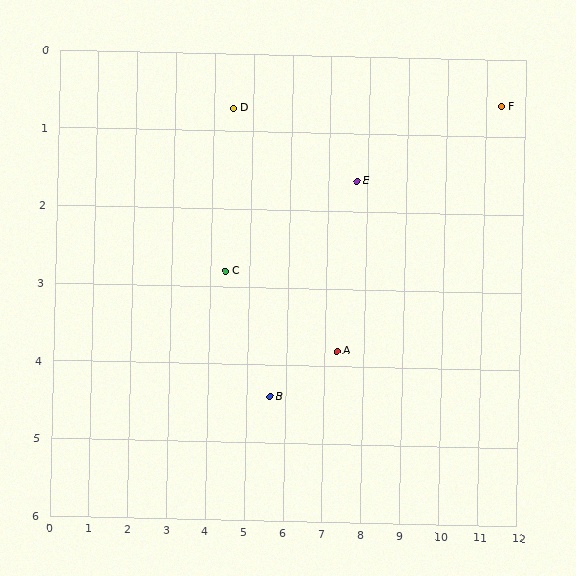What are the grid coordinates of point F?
Point F is at approximately (11.4, 0.6).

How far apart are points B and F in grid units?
Points B and F are about 6.9 grid units apart.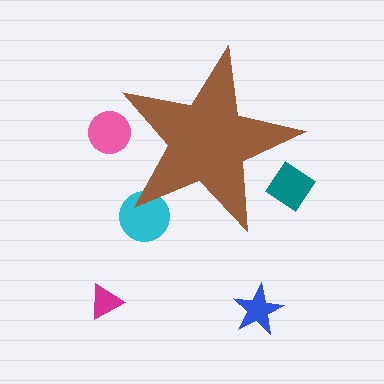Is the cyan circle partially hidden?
Yes, the cyan circle is partially hidden behind the brown star.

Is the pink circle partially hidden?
Yes, the pink circle is partially hidden behind the brown star.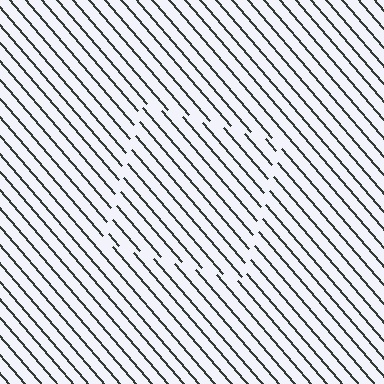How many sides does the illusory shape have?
4 sides — the line-ends trace a square.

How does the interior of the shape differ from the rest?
The interior of the shape contains the same grating, shifted by half a period — the contour is defined by the phase discontinuity where line-ends from the inner and outer gratings abut.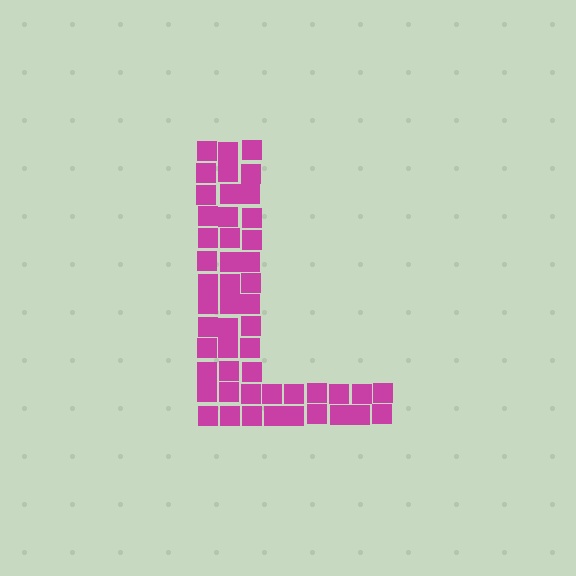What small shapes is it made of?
It is made of small squares.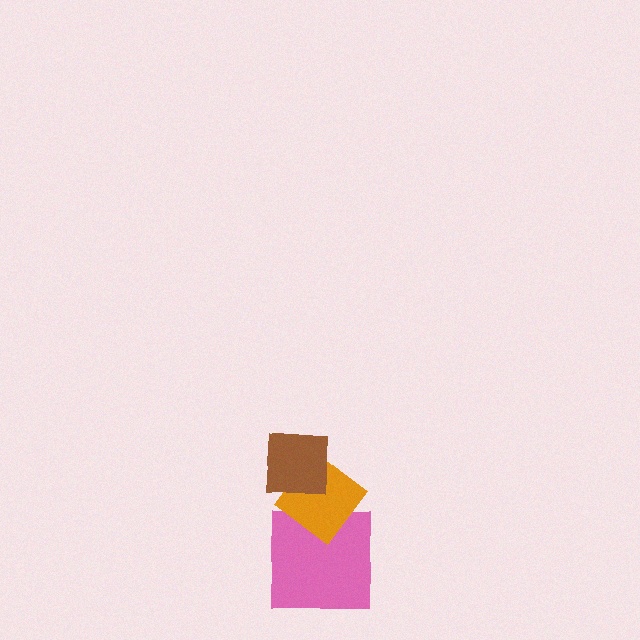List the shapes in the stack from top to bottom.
From top to bottom: the brown square, the orange diamond, the pink square.